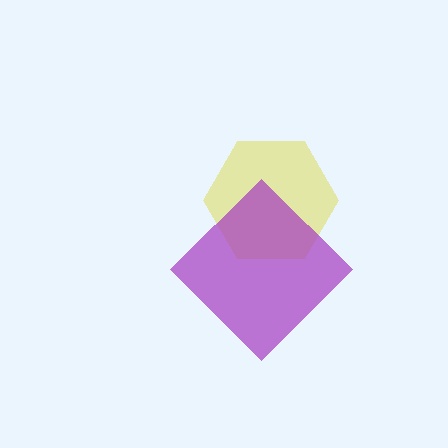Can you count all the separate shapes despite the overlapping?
Yes, there are 2 separate shapes.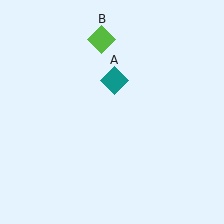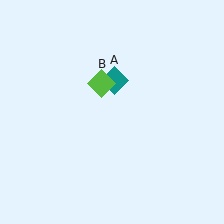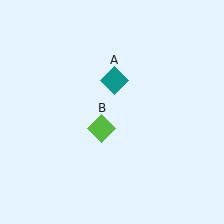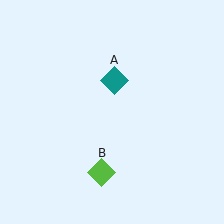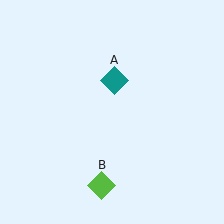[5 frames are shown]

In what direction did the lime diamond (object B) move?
The lime diamond (object B) moved down.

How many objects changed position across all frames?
1 object changed position: lime diamond (object B).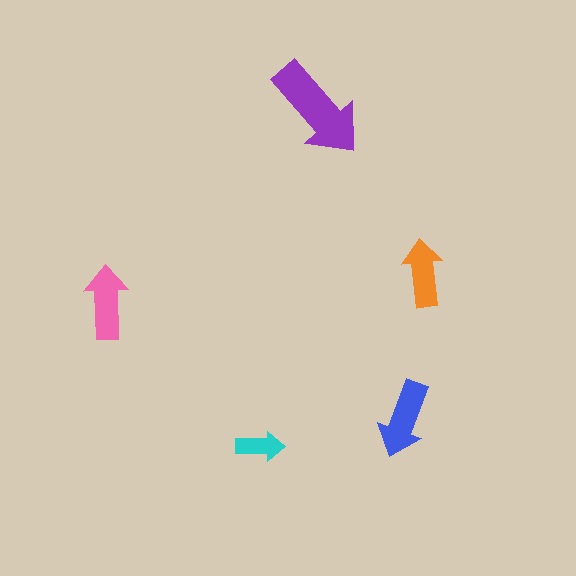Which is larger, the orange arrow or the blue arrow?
The blue one.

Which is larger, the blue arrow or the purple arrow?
The purple one.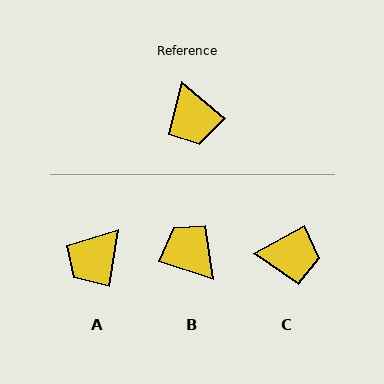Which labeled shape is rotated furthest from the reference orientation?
B, about 159 degrees away.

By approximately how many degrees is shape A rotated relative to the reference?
Approximately 59 degrees clockwise.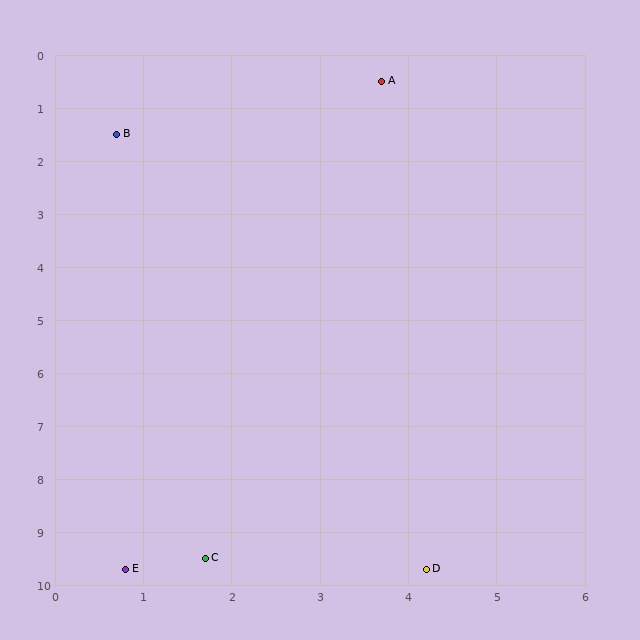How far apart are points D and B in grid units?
Points D and B are about 8.9 grid units apart.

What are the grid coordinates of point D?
Point D is at approximately (4.2, 9.7).